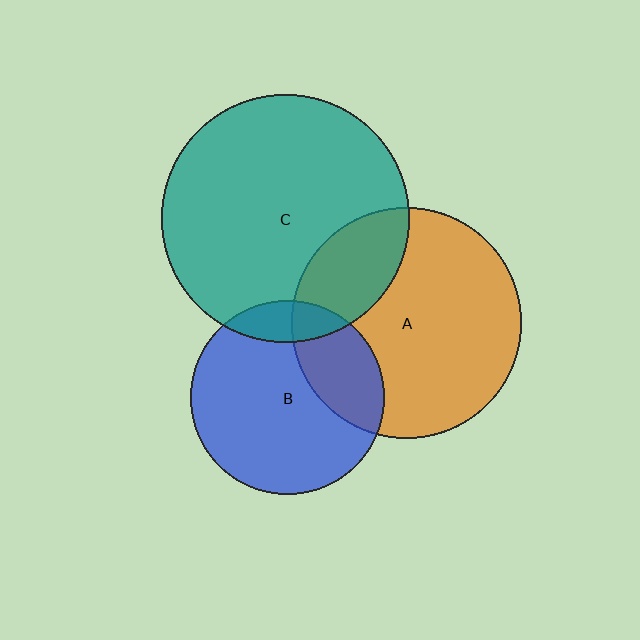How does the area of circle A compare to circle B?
Approximately 1.4 times.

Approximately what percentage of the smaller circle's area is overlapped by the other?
Approximately 10%.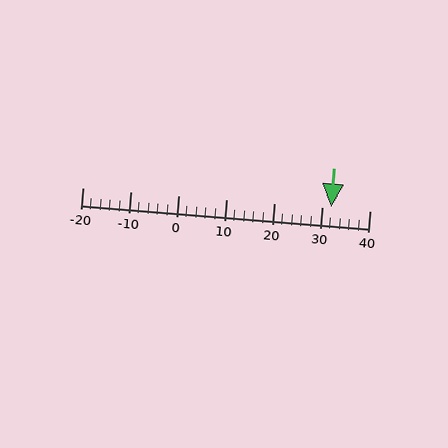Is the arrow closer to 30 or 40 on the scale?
The arrow is closer to 30.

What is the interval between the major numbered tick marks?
The major tick marks are spaced 10 units apart.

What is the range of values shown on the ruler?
The ruler shows values from -20 to 40.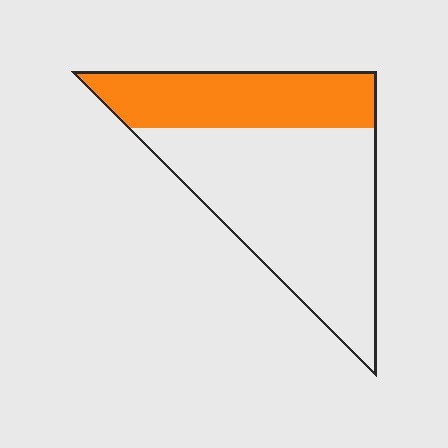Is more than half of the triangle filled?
No.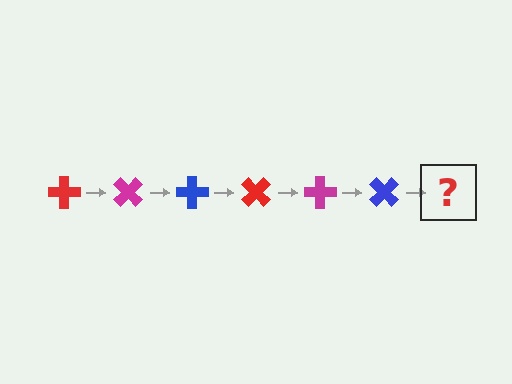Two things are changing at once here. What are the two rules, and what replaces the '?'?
The two rules are that it rotates 45 degrees each step and the color cycles through red, magenta, and blue. The '?' should be a red cross, rotated 270 degrees from the start.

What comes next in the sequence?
The next element should be a red cross, rotated 270 degrees from the start.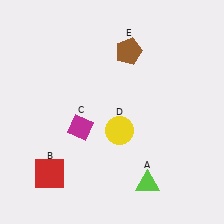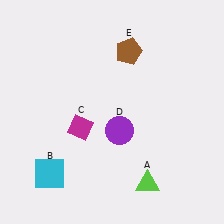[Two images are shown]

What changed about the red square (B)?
In Image 1, B is red. In Image 2, it changed to cyan.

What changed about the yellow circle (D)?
In Image 1, D is yellow. In Image 2, it changed to purple.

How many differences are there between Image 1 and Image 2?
There are 2 differences between the two images.